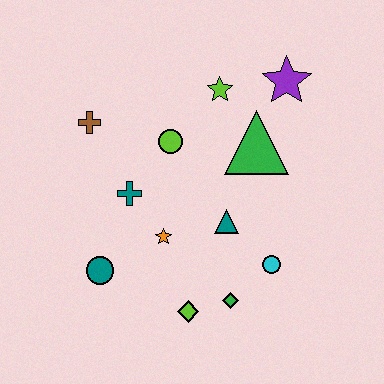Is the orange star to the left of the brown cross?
No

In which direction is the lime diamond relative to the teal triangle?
The lime diamond is below the teal triangle.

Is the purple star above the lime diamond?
Yes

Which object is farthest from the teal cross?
The purple star is farthest from the teal cross.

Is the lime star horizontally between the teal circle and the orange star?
No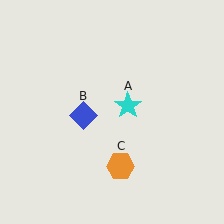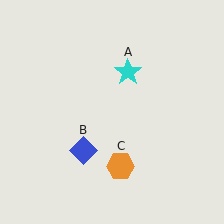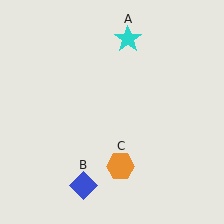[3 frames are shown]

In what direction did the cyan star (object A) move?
The cyan star (object A) moved up.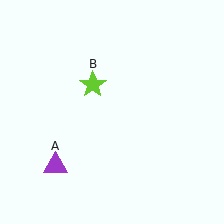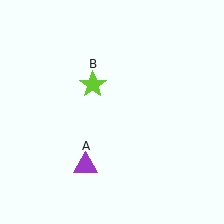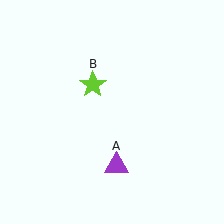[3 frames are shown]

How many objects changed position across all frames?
1 object changed position: purple triangle (object A).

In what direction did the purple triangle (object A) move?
The purple triangle (object A) moved right.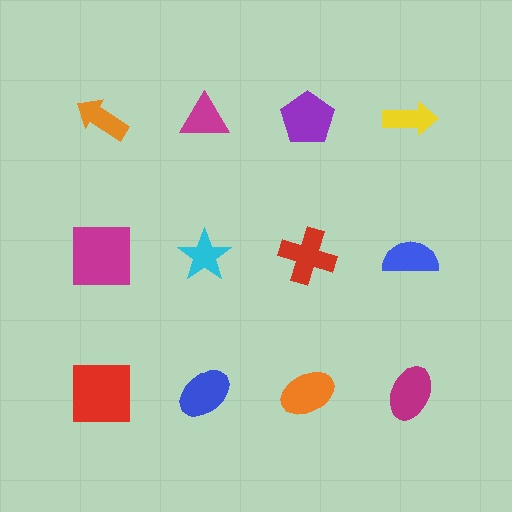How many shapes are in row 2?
4 shapes.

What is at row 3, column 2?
A blue ellipse.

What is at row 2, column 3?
A red cross.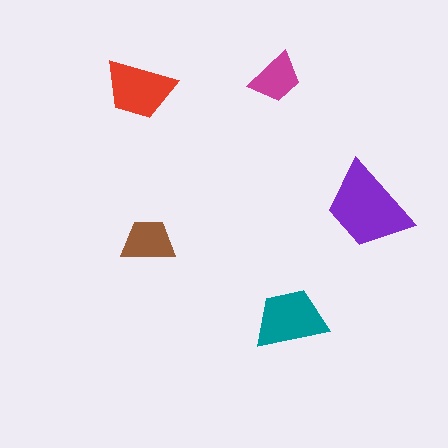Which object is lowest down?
The teal trapezoid is bottommost.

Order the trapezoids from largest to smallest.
the purple one, the teal one, the red one, the brown one, the magenta one.